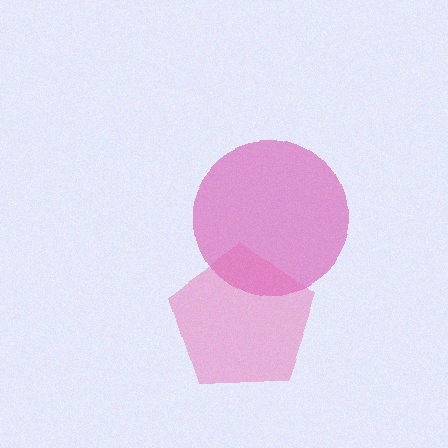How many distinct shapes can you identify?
There are 2 distinct shapes: a magenta circle, a pink pentagon.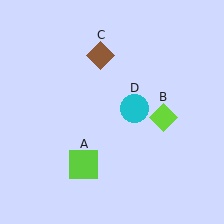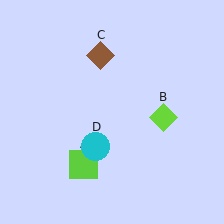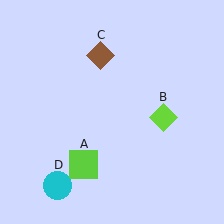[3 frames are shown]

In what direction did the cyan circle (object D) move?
The cyan circle (object D) moved down and to the left.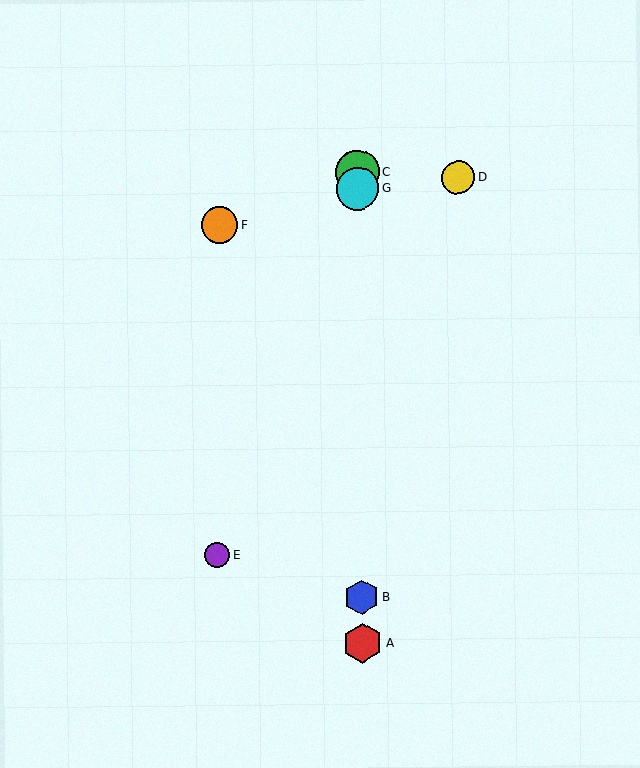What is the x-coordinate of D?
Object D is at x≈458.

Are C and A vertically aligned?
Yes, both are at x≈357.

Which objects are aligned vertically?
Objects A, B, C, G are aligned vertically.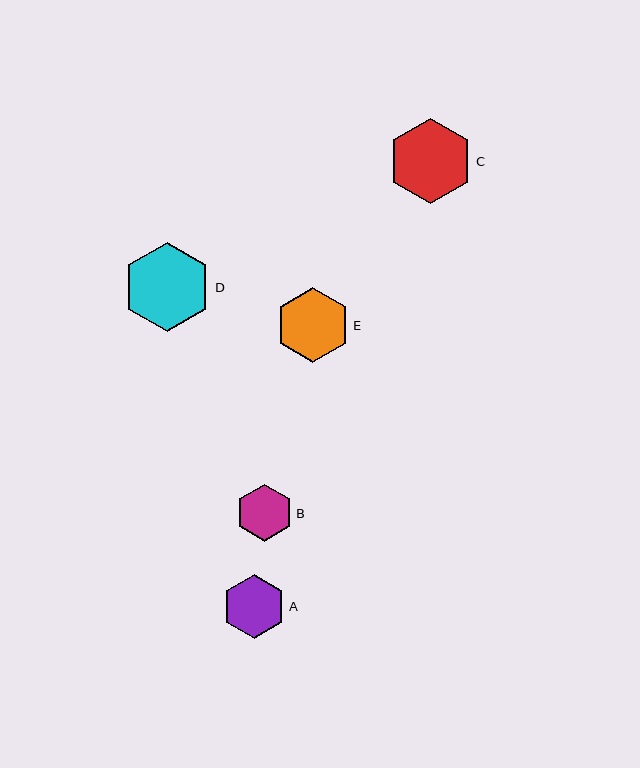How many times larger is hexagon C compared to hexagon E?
Hexagon C is approximately 1.1 times the size of hexagon E.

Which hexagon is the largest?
Hexagon D is the largest with a size of approximately 89 pixels.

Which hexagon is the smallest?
Hexagon B is the smallest with a size of approximately 57 pixels.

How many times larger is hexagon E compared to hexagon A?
Hexagon E is approximately 1.2 times the size of hexagon A.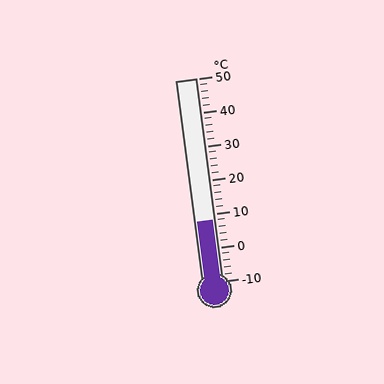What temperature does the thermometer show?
The thermometer shows approximately 8°C.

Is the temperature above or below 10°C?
The temperature is below 10°C.